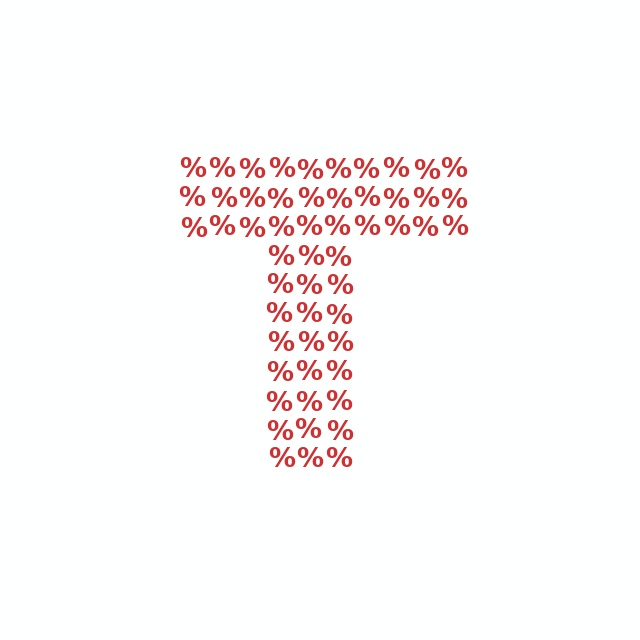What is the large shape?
The large shape is the letter T.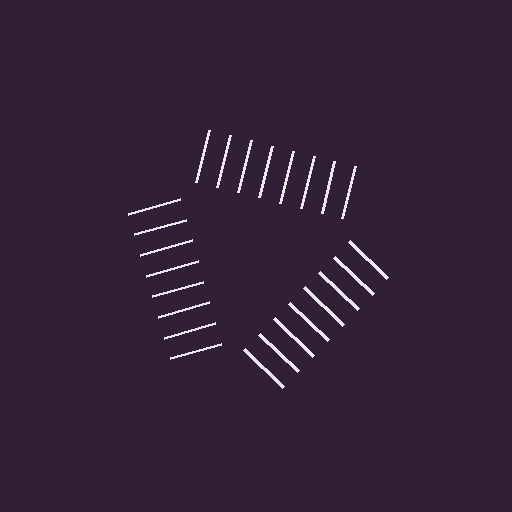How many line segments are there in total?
24 — 8 along each of the 3 edges.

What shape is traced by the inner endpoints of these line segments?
An illusory triangle — the line segments terminate on its edges but no continuous stroke is drawn.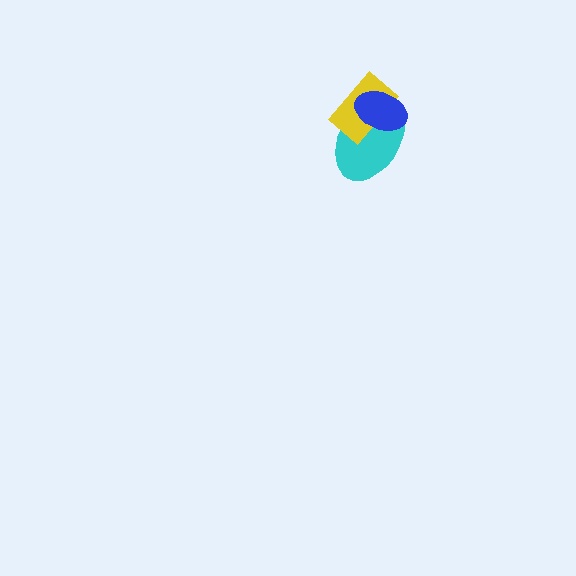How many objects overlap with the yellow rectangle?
2 objects overlap with the yellow rectangle.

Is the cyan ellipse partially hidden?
Yes, it is partially covered by another shape.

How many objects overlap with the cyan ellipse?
2 objects overlap with the cyan ellipse.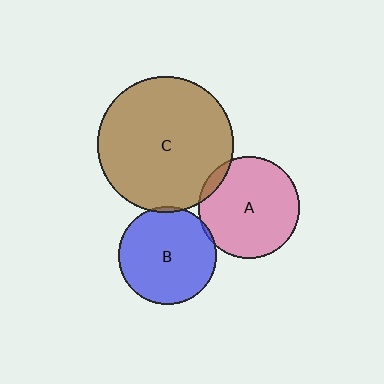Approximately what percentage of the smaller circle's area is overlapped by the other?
Approximately 5%.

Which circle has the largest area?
Circle C (brown).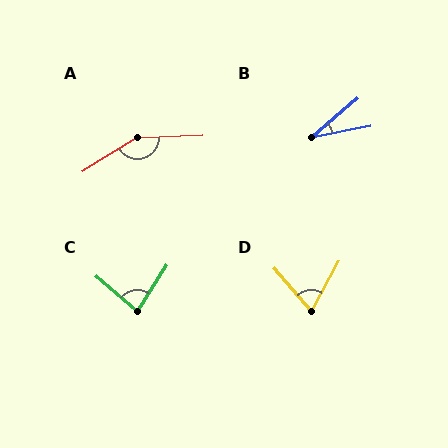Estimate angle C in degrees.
Approximately 82 degrees.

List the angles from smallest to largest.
B (30°), D (70°), C (82°), A (150°).